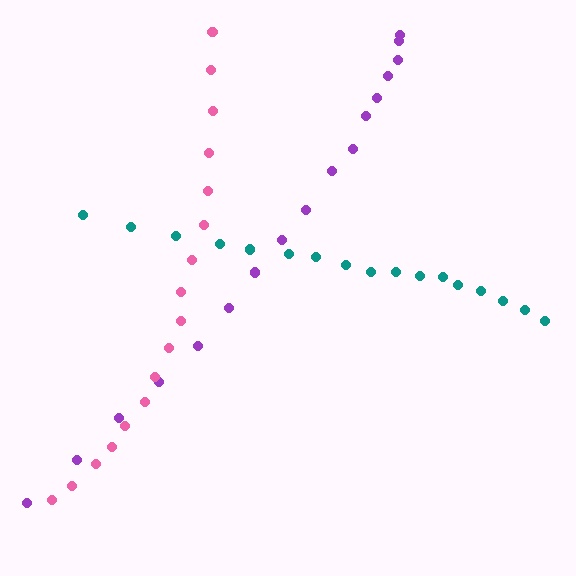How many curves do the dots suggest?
There are 3 distinct paths.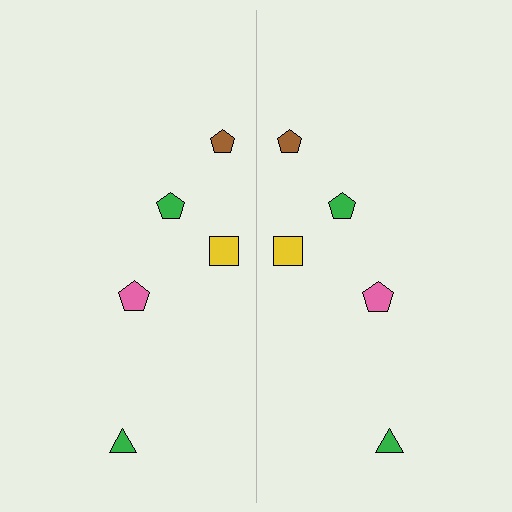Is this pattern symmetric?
Yes, this pattern has bilateral (reflection) symmetry.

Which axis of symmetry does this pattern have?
The pattern has a vertical axis of symmetry running through the center of the image.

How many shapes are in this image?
There are 10 shapes in this image.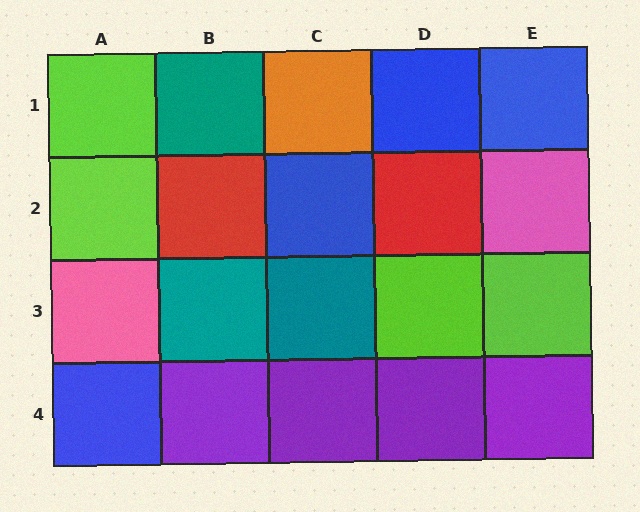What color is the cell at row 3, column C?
Teal.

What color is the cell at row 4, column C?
Purple.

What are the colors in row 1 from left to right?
Lime, teal, orange, blue, blue.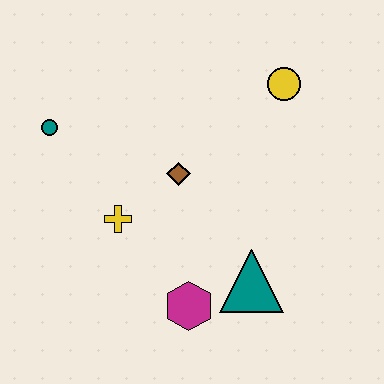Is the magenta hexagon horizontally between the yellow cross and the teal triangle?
Yes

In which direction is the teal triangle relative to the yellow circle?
The teal triangle is below the yellow circle.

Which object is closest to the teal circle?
The yellow cross is closest to the teal circle.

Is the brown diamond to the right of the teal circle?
Yes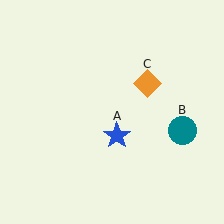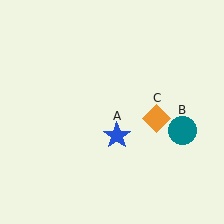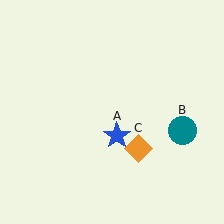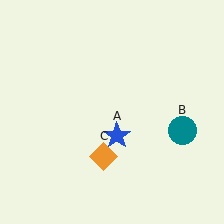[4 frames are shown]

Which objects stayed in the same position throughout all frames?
Blue star (object A) and teal circle (object B) remained stationary.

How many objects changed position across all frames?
1 object changed position: orange diamond (object C).